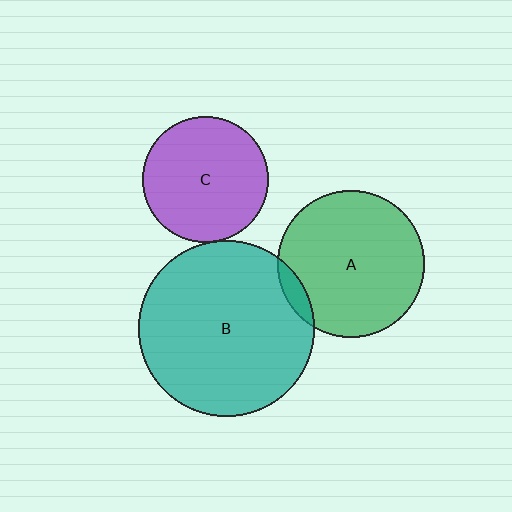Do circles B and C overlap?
Yes.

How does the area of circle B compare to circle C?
Approximately 1.9 times.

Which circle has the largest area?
Circle B (teal).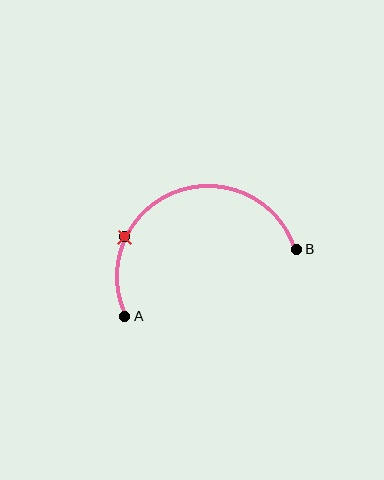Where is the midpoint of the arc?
The arc midpoint is the point on the curve farthest from the straight line joining A and B. It sits above that line.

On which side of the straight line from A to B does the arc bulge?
The arc bulges above the straight line connecting A and B.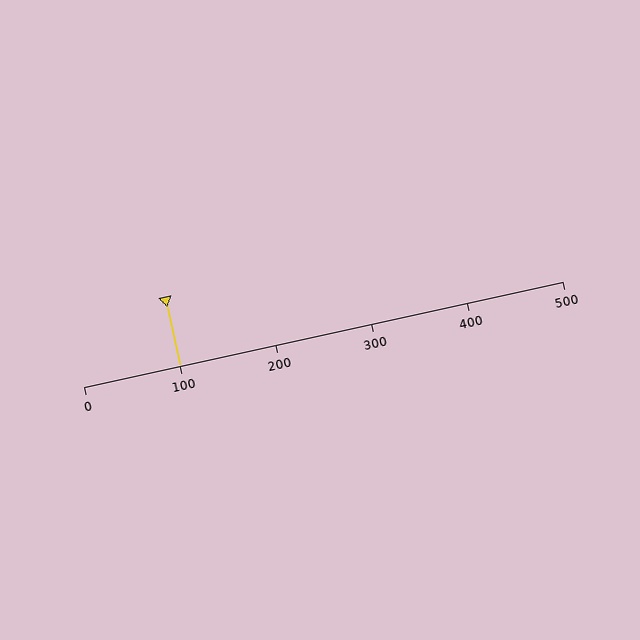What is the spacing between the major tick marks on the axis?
The major ticks are spaced 100 apart.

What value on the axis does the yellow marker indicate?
The marker indicates approximately 100.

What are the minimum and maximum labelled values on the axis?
The axis runs from 0 to 500.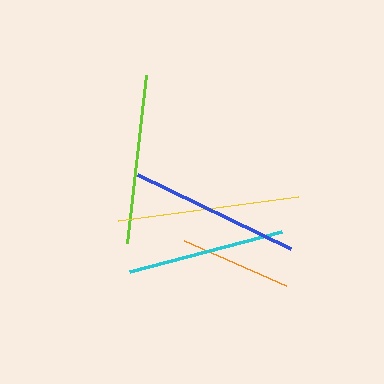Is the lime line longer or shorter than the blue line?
The lime line is longer than the blue line.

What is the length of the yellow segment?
The yellow segment is approximately 182 pixels long.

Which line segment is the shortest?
The orange line is the shortest at approximately 112 pixels.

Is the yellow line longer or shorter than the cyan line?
The yellow line is longer than the cyan line.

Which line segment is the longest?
The yellow line is the longest at approximately 182 pixels.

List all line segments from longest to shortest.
From longest to shortest: yellow, lime, blue, cyan, orange.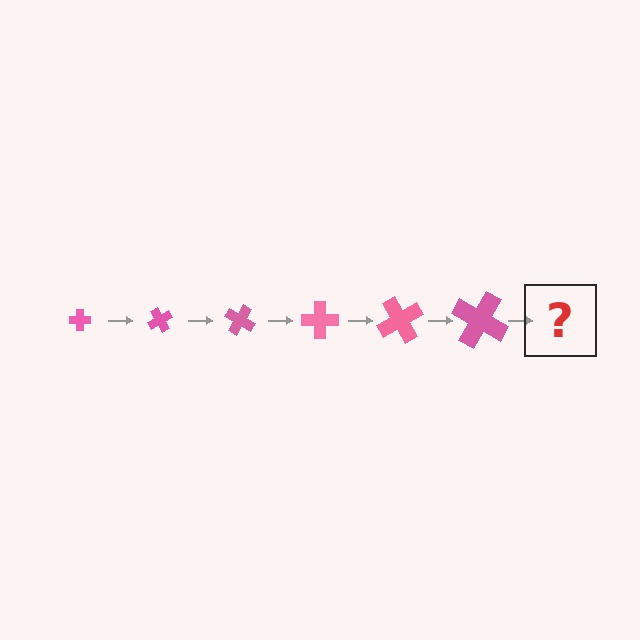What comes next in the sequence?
The next element should be a cross, larger than the previous one and rotated 360 degrees from the start.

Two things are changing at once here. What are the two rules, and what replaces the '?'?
The two rules are that the cross grows larger each step and it rotates 60 degrees each step. The '?' should be a cross, larger than the previous one and rotated 360 degrees from the start.